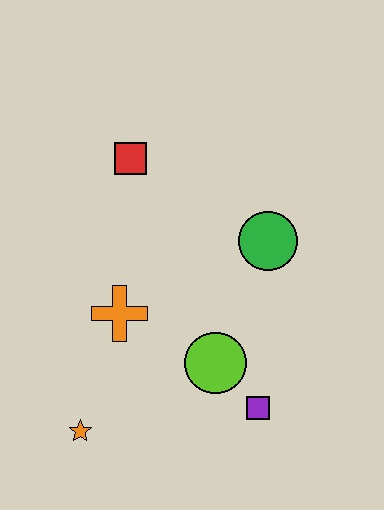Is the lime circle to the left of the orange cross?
No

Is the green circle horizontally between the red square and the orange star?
No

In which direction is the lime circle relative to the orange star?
The lime circle is to the right of the orange star.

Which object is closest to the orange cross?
The lime circle is closest to the orange cross.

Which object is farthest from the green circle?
The orange star is farthest from the green circle.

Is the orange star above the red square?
No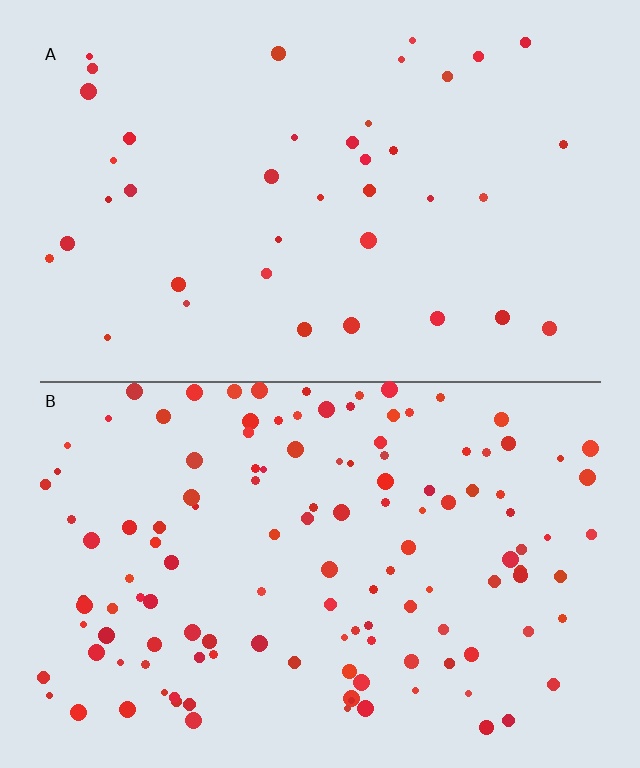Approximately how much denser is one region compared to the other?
Approximately 3.2× — region B over region A.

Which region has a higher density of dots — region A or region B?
B (the bottom).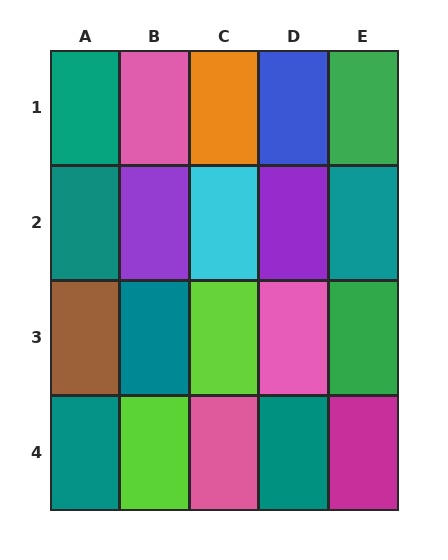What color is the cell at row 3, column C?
Lime.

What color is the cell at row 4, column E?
Magenta.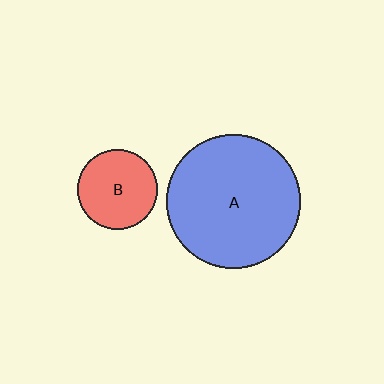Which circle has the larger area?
Circle A (blue).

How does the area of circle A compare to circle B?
Approximately 2.8 times.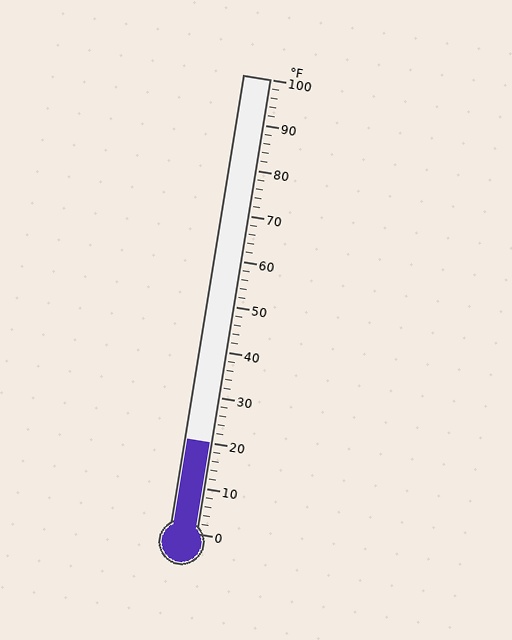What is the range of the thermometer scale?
The thermometer scale ranges from 0°F to 100°F.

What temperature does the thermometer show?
The thermometer shows approximately 20°F.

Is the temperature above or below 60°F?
The temperature is below 60°F.